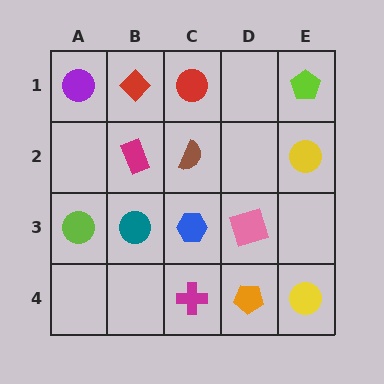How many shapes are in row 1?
4 shapes.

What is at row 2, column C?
A brown semicircle.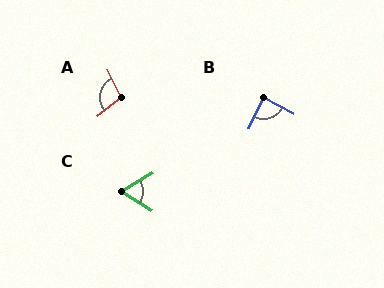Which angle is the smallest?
C, at approximately 62 degrees.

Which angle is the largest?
A, at approximately 103 degrees.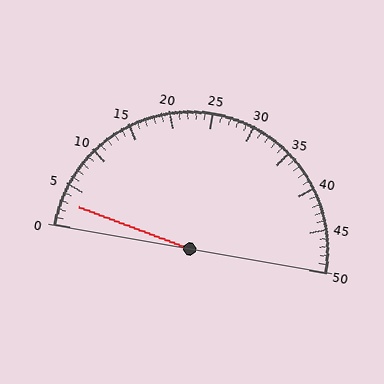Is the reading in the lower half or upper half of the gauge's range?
The reading is in the lower half of the range (0 to 50).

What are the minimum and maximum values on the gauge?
The gauge ranges from 0 to 50.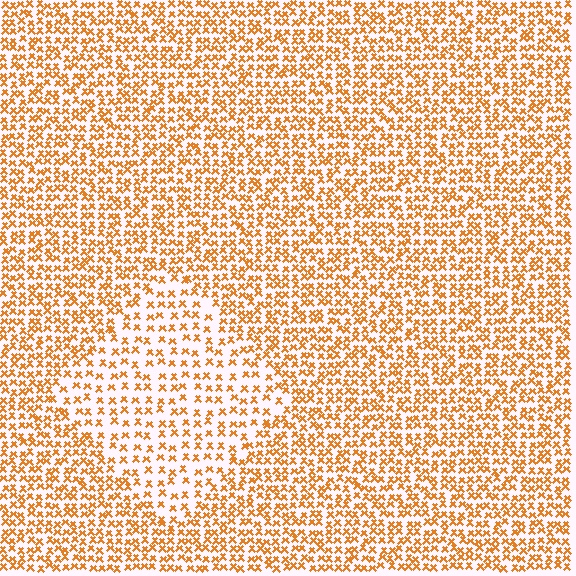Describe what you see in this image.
The image contains small orange elements arranged at two different densities. A diamond-shaped region is visible where the elements are less densely packed than the surrounding area.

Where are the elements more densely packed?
The elements are more densely packed outside the diamond boundary.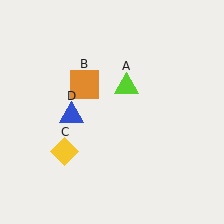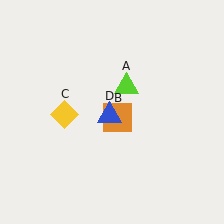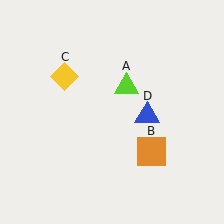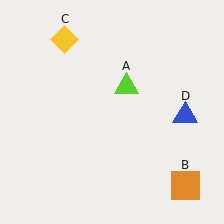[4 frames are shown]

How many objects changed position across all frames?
3 objects changed position: orange square (object B), yellow diamond (object C), blue triangle (object D).